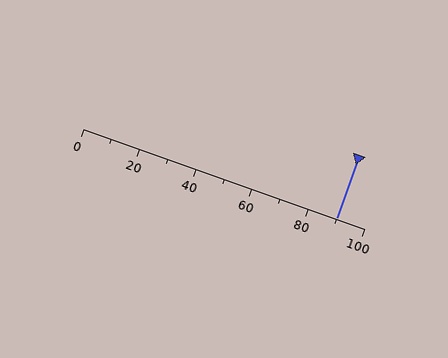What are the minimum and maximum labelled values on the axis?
The axis runs from 0 to 100.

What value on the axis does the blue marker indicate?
The marker indicates approximately 90.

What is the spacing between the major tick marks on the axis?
The major ticks are spaced 20 apart.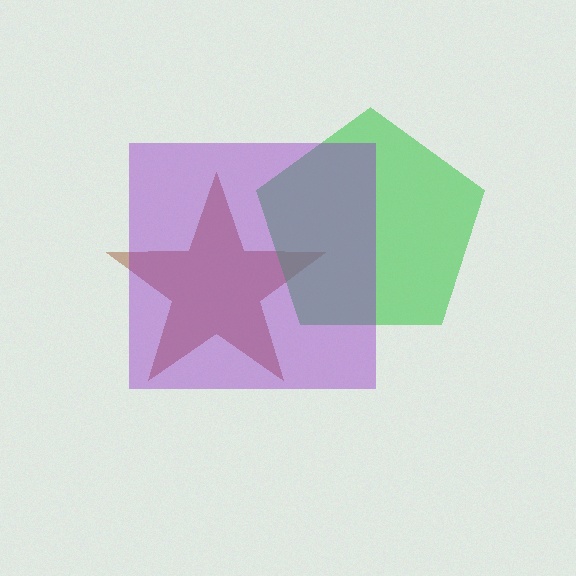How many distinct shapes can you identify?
There are 3 distinct shapes: a brown star, a green pentagon, a purple square.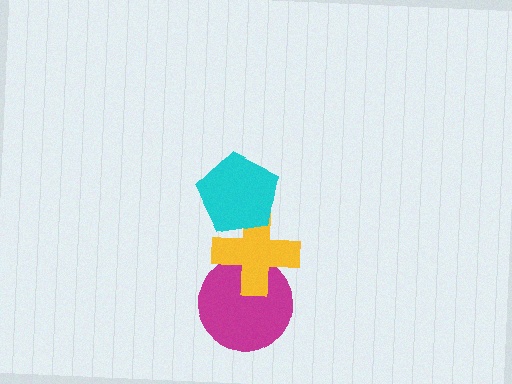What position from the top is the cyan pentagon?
The cyan pentagon is 1st from the top.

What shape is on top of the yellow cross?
The cyan pentagon is on top of the yellow cross.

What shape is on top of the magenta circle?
The yellow cross is on top of the magenta circle.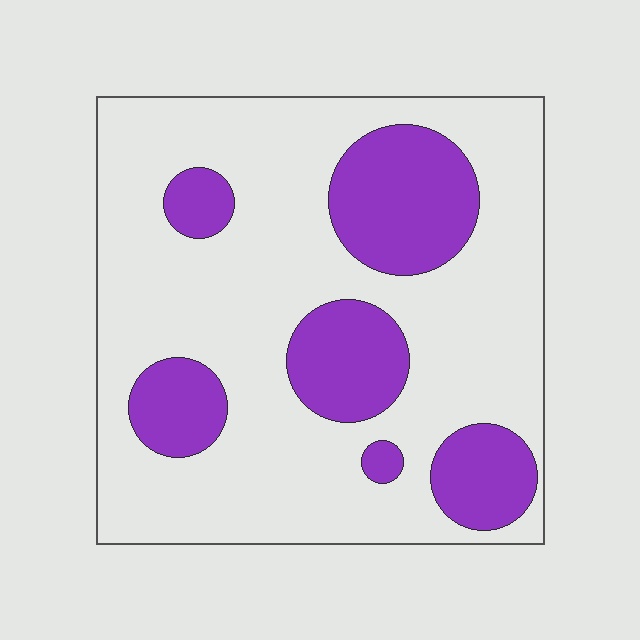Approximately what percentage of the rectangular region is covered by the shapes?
Approximately 25%.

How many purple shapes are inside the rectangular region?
6.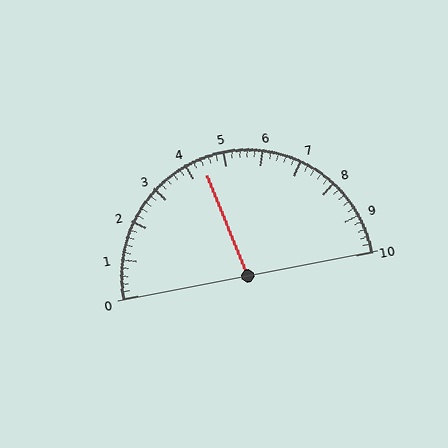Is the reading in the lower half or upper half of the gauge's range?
The reading is in the lower half of the range (0 to 10).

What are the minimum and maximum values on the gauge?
The gauge ranges from 0 to 10.